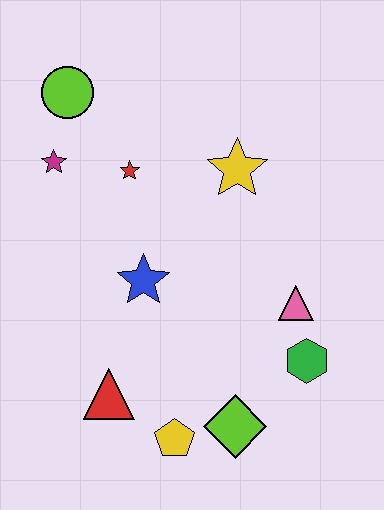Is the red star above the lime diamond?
Yes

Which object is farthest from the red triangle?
The lime circle is farthest from the red triangle.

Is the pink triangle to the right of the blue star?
Yes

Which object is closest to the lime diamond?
The yellow pentagon is closest to the lime diamond.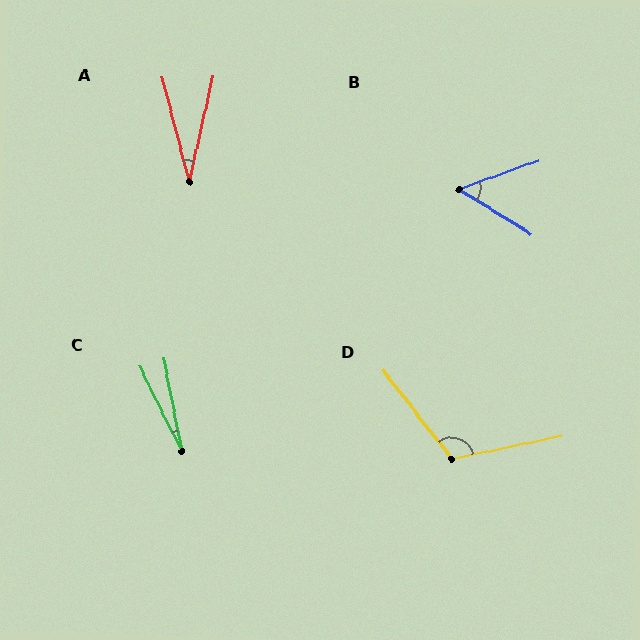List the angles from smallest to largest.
C (15°), A (27°), B (51°), D (116°).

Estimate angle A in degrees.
Approximately 27 degrees.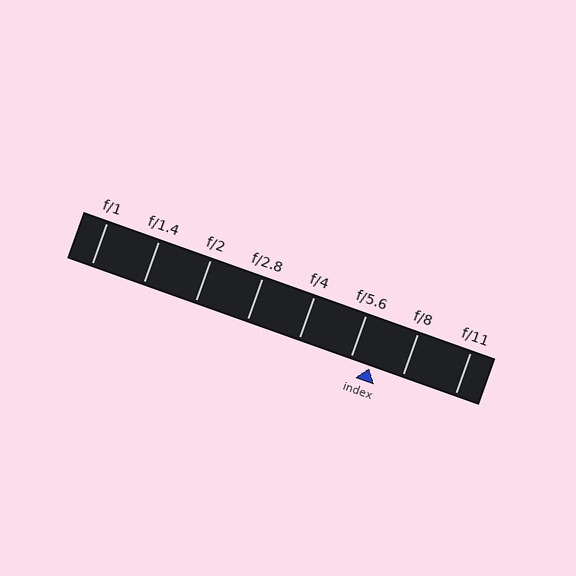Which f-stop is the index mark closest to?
The index mark is closest to f/5.6.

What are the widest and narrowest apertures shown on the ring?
The widest aperture shown is f/1 and the narrowest is f/11.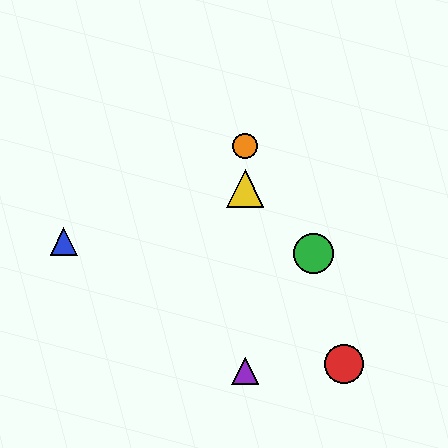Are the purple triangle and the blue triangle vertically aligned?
No, the purple triangle is at x≈245 and the blue triangle is at x≈64.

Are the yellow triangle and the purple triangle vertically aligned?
Yes, both are at x≈245.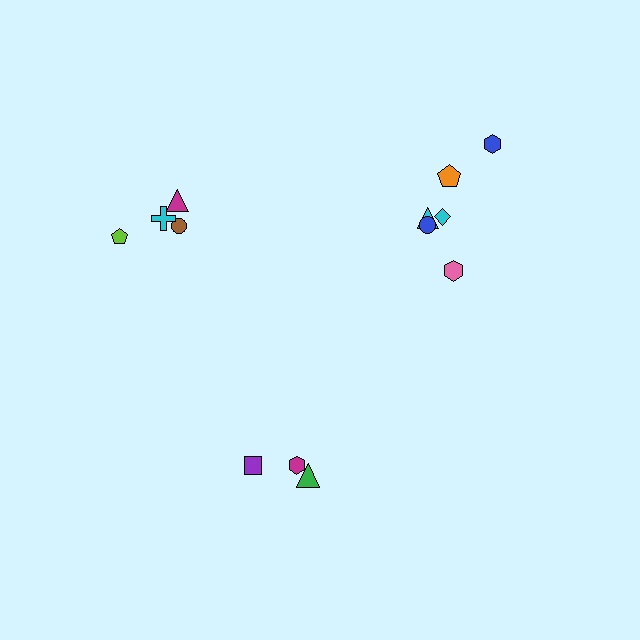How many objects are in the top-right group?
There are 6 objects.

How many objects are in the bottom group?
There are 3 objects.